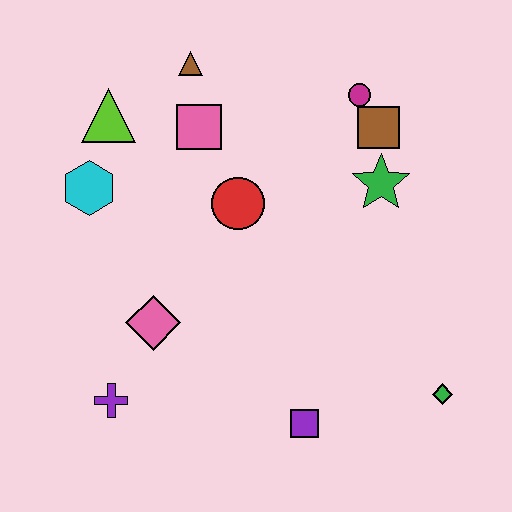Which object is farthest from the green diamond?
The lime triangle is farthest from the green diamond.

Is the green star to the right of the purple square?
Yes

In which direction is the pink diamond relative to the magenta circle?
The pink diamond is below the magenta circle.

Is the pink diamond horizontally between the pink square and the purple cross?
Yes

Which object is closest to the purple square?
The green diamond is closest to the purple square.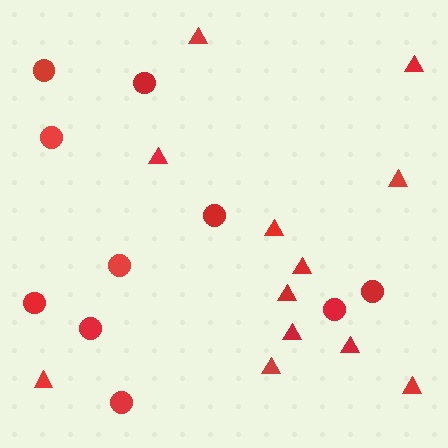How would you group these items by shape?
There are 2 groups: one group of triangles (12) and one group of circles (10).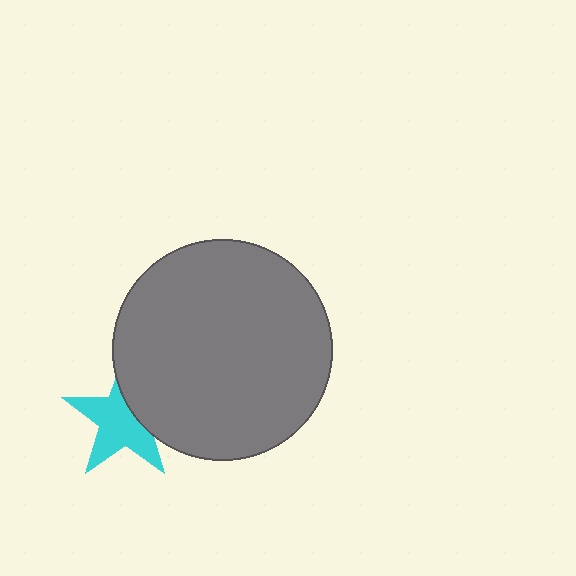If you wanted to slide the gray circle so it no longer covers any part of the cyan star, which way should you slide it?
Slide it right — that is the most direct way to separate the two shapes.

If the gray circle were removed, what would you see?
You would see the complete cyan star.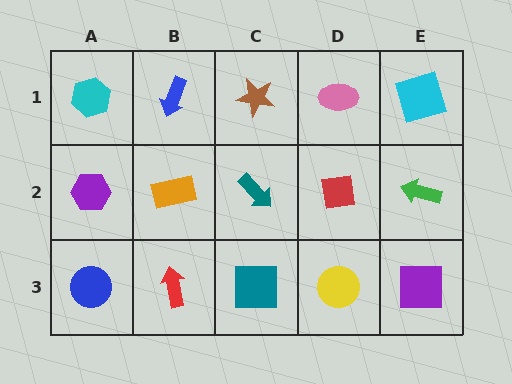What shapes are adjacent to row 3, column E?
A green arrow (row 2, column E), a yellow circle (row 3, column D).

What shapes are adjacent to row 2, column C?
A brown star (row 1, column C), a teal square (row 3, column C), an orange rectangle (row 2, column B), a red square (row 2, column D).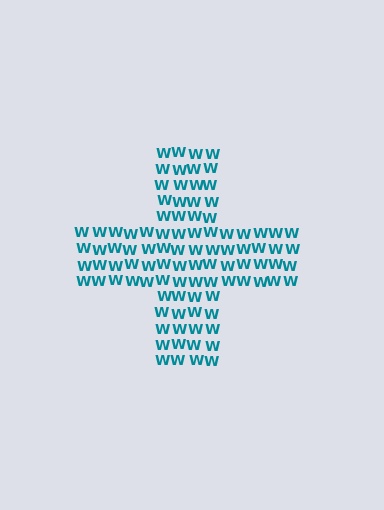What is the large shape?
The large shape is a cross.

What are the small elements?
The small elements are letter W's.